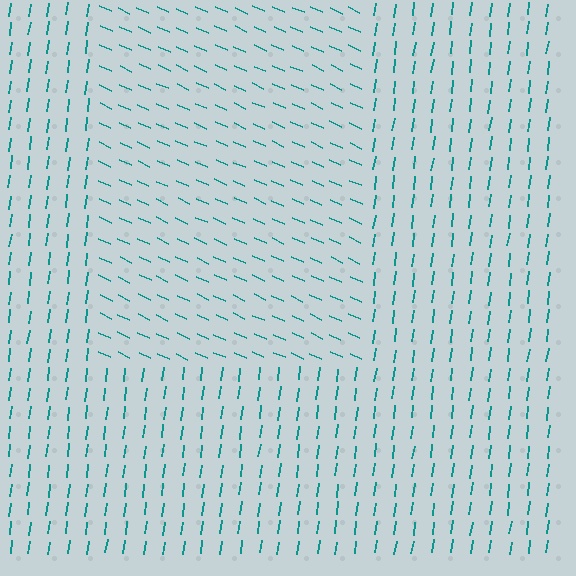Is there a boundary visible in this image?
Yes, there is a texture boundary formed by a change in line orientation.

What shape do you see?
I see a rectangle.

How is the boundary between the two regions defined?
The boundary is defined purely by a change in line orientation (approximately 73 degrees difference). All lines are the same color and thickness.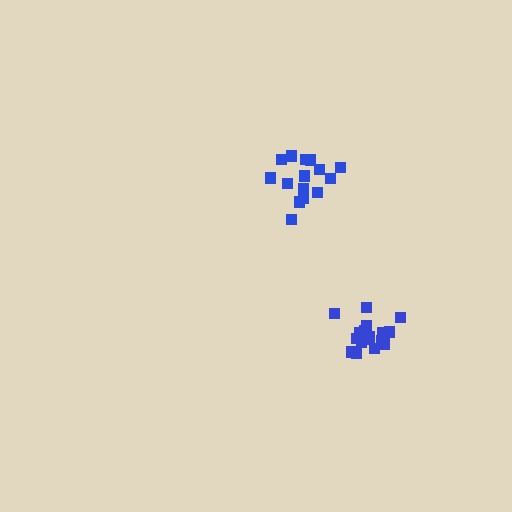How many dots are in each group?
Group 1: 15 dots, Group 2: 20 dots (35 total).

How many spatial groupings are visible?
There are 2 spatial groupings.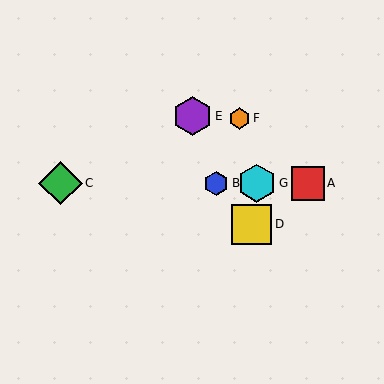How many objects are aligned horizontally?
4 objects (A, B, C, G) are aligned horizontally.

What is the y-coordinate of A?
Object A is at y≈183.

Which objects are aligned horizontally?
Objects A, B, C, G are aligned horizontally.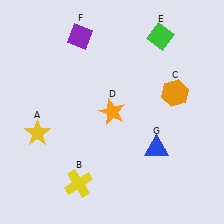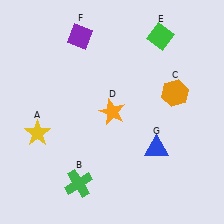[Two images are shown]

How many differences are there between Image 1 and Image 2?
There is 1 difference between the two images.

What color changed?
The cross (B) changed from yellow in Image 1 to green in Image 2.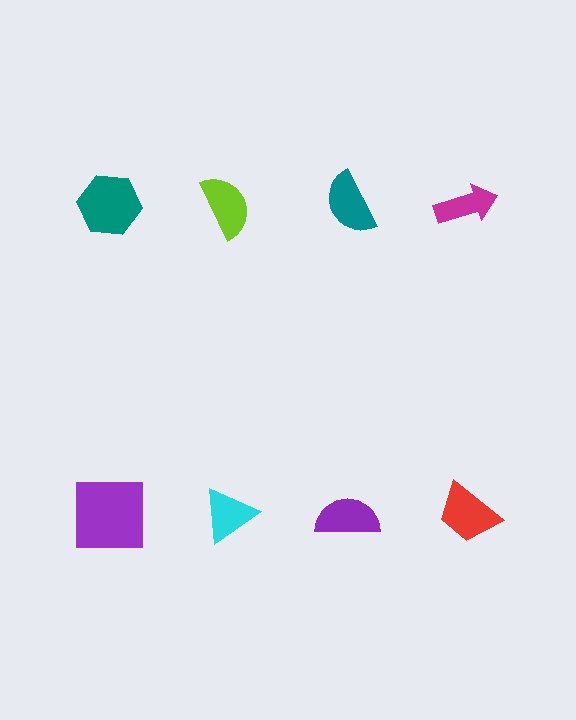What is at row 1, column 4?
A magenta arrow.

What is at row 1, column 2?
A lime semicircle.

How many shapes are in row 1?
4 shapes.